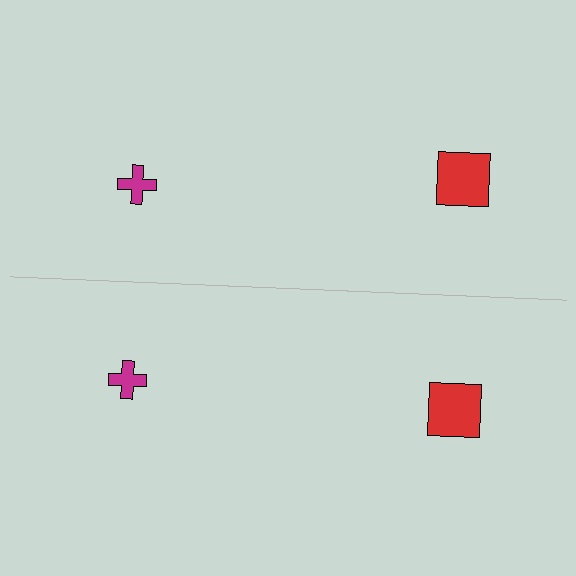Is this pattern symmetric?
Yes, this pattern has bilateral (reflection) symmetry.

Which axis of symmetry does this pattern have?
The pattern has a horizontal axis of symmetry running through the center of the image.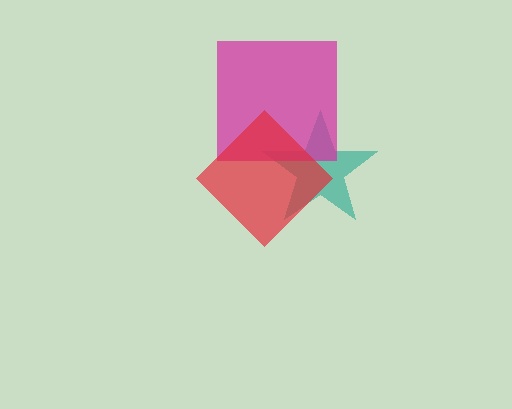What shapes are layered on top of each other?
The layered shapes are: a teal star, a magenta square, a red diamond.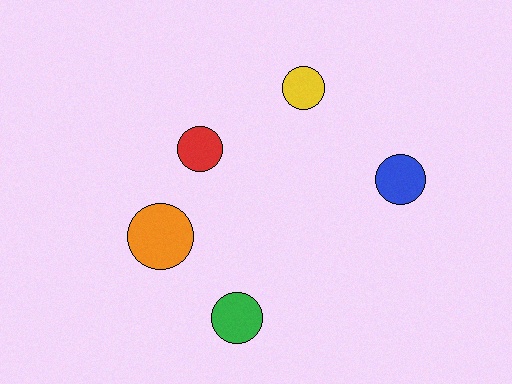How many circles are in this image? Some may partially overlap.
There are 5 circles.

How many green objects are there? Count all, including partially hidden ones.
There is 1 green object.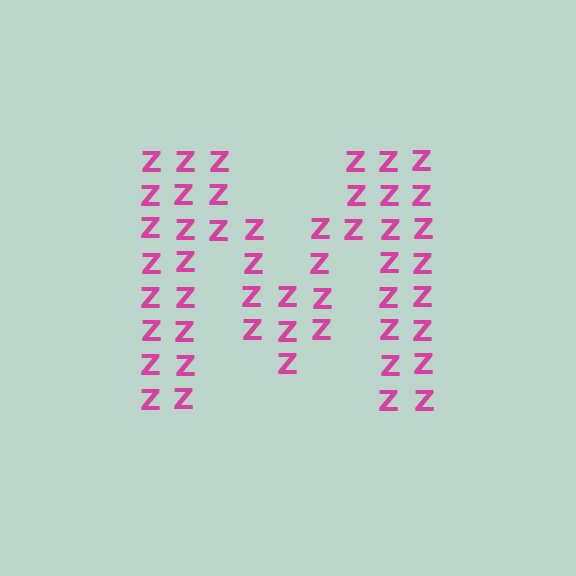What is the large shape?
The large shape is the letter M.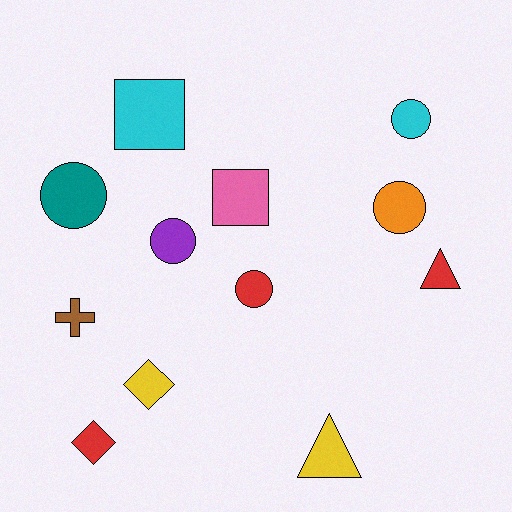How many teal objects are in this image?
There is 1 teal object.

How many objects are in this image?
There are 12 objects.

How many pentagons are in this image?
There are no pentagons.